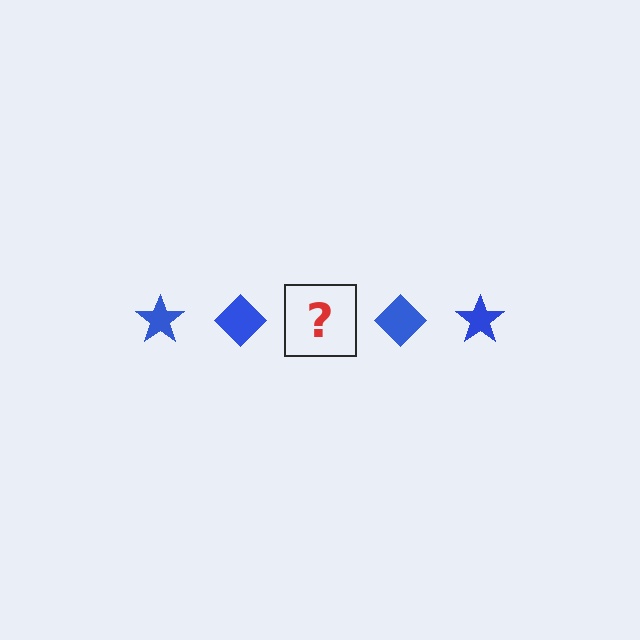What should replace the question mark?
The question mark should be replaced with a blue star.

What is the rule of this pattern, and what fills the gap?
The rule is that the pattern cycles through star, diamond shapes in blue. The gap should be filled with a blue star.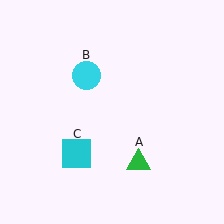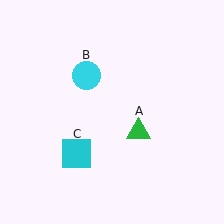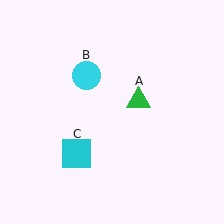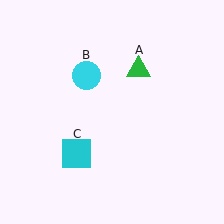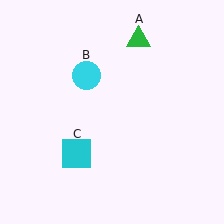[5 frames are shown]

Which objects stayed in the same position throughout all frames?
Cyan circle (object B) and cyan square (object C) remained stationary.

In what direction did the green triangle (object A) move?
The green triangle (object A) moved up.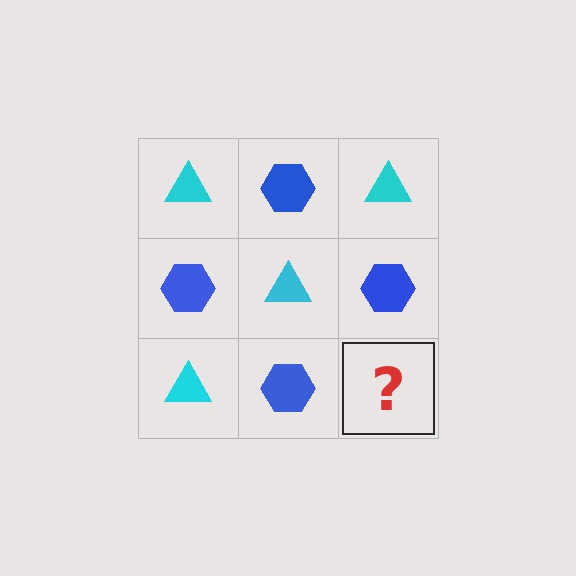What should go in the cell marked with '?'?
The missing cell should contain a cyan triangle.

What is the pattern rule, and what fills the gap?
The rule is that it alternates cyan triangle and blue hexagon in a checkerboard pattern. The gap should be filled with a cyan triangle.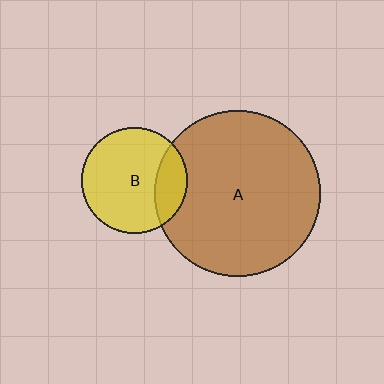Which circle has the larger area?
Circle A (brown).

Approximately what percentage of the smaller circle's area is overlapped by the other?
Approximately 20%.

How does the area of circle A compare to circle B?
Approximately 2.4 times.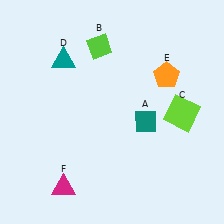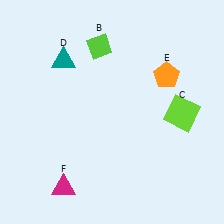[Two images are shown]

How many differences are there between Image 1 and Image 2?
There is 1 difference between the two images.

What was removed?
The teal diamond (A) was removed in Image 2.